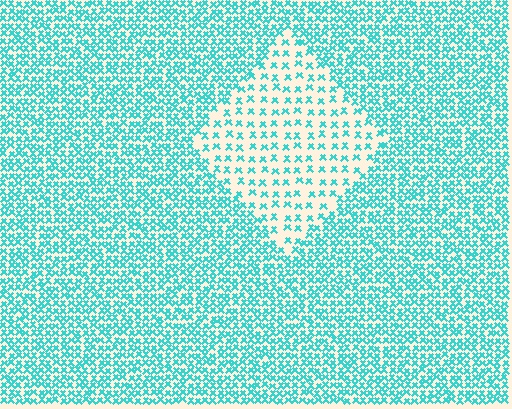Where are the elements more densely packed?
The elements are more densely packed outside the diamond boundary.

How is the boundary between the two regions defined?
The boundary is defined by a change in element density (approximately 2.5x ratio). All elements are the same color, size, and shape.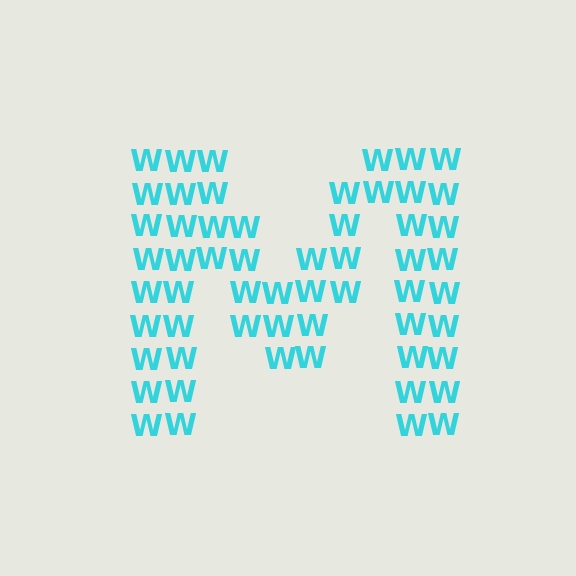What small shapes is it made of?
It is made of small letter W's.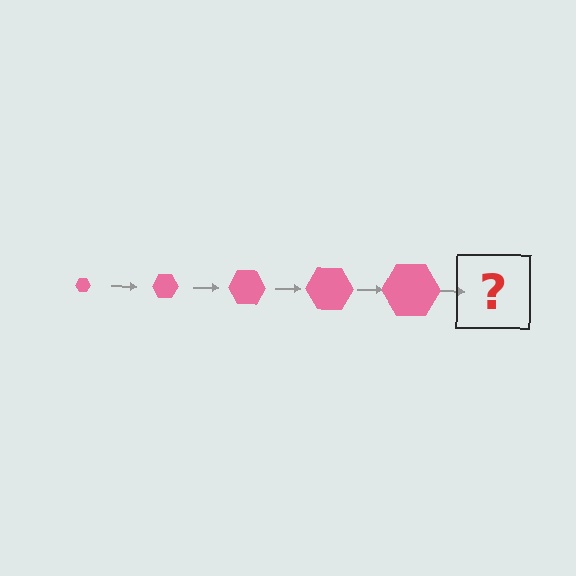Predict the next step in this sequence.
The next step is a pink hexagon, larger than the previous one.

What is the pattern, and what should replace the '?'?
The pattern is that the hexagon gets progressively larger each step. The '?' should be a pink hexagon, larger than the previous one.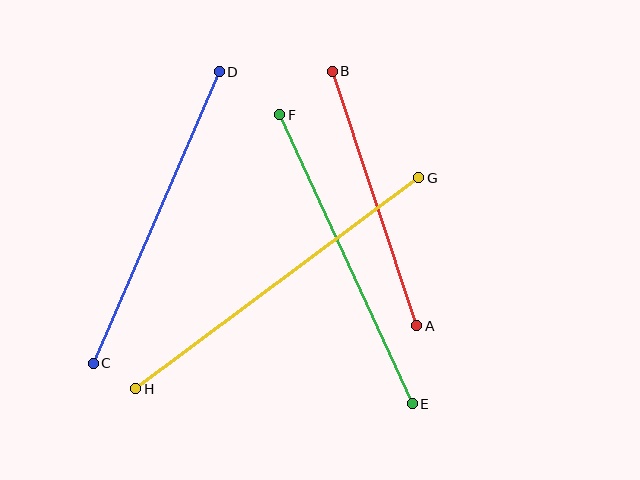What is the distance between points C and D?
The distance is approximately 318 pixels.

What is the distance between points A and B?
The distance is approximately 268 pixels.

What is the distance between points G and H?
The distance is approximately 353 pixels.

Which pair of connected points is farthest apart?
Points G and H are farthest apart.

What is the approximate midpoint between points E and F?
The midpoint is at approximately (346, 259) pixels.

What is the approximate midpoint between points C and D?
The midpoint is at approximately (156, 217) pixels.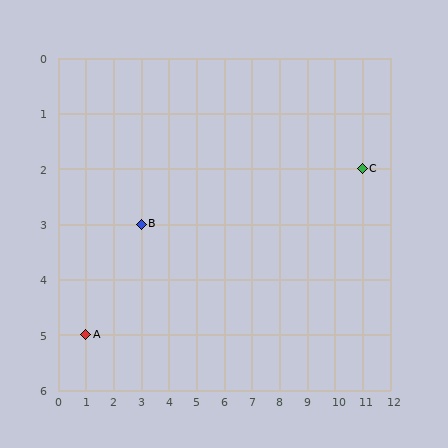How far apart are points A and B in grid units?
Points A and B are 2 columns and 2 rows apart (about 2.8 grid units diagonally).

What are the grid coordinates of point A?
Point A is at grid coordinates (1, 5).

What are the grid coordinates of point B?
Point B is at grid coordinates (3, 3).